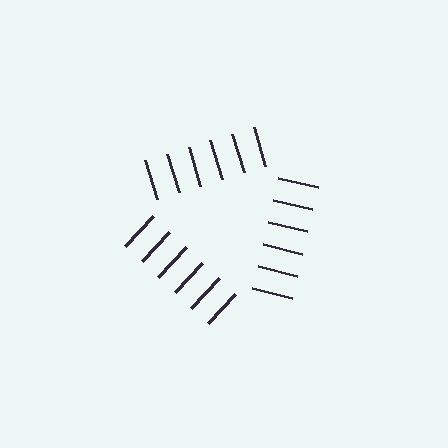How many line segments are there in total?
18 — 6 along each of the 3 edges.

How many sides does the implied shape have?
3 sides — the line-ends trace a triangle.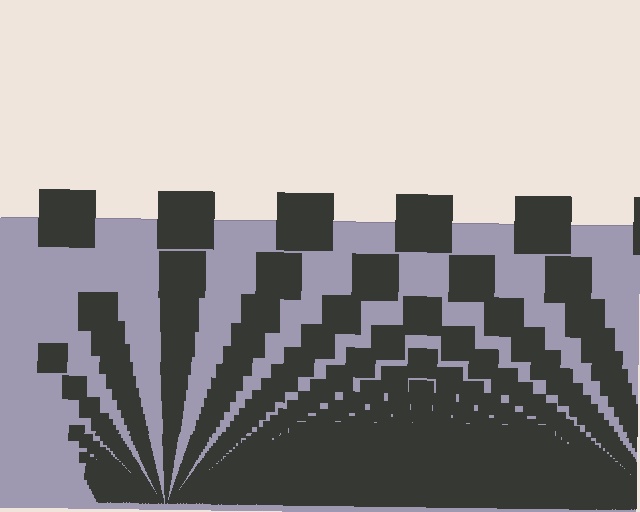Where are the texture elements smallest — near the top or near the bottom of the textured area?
Near the bottom.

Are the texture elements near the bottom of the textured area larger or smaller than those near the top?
Smaller. The gradient is inverted — elements near the bottom are smaller and denser.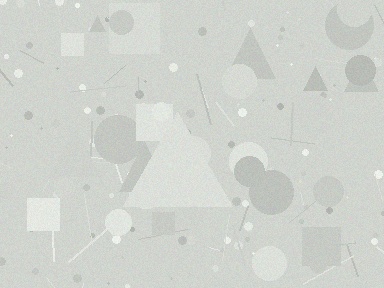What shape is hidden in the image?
A triangle is hidden in the image.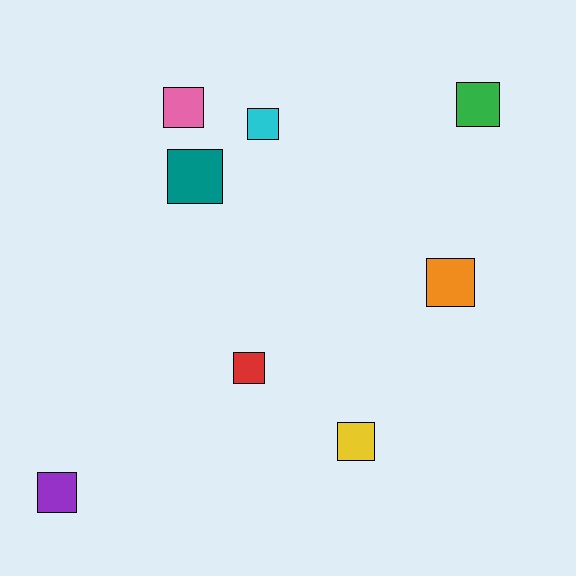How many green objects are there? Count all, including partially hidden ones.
There is 1 green object.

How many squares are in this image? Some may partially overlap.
There are 8 squares.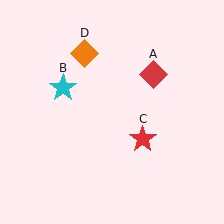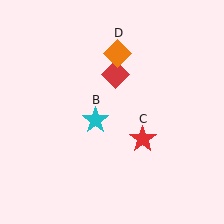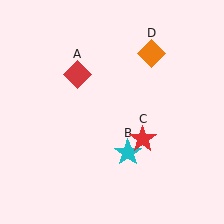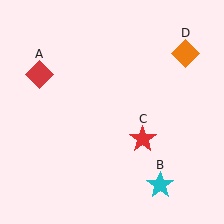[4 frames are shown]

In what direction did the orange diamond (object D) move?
The orange diamond (object D) moved right.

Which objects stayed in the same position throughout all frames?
Red star (object C) remained stationary.